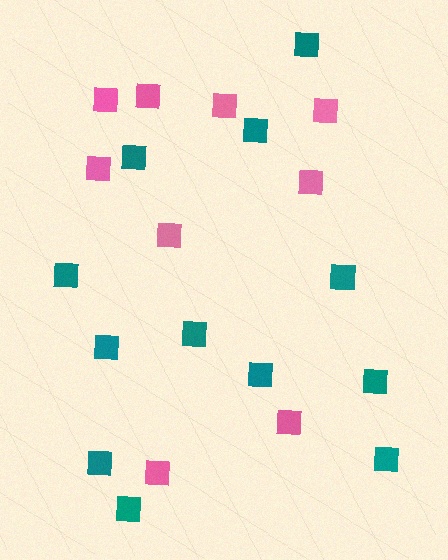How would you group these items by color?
There are 2 groups: one group of teal squares (12) and one group of pink squares (9).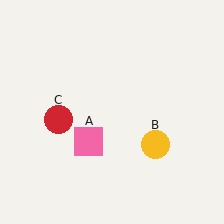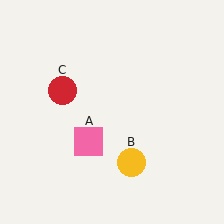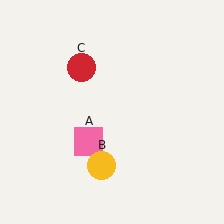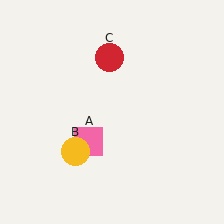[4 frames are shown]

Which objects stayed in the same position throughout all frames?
Pink square (object A) remained stationary.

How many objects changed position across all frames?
2 objects changed position: yellow circle (object B), red circle (object C).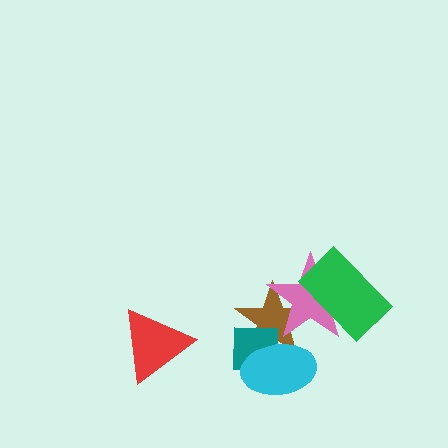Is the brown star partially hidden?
Yes, it is partially covered by another shape.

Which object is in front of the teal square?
The cyan ellipse is in front of the teal square.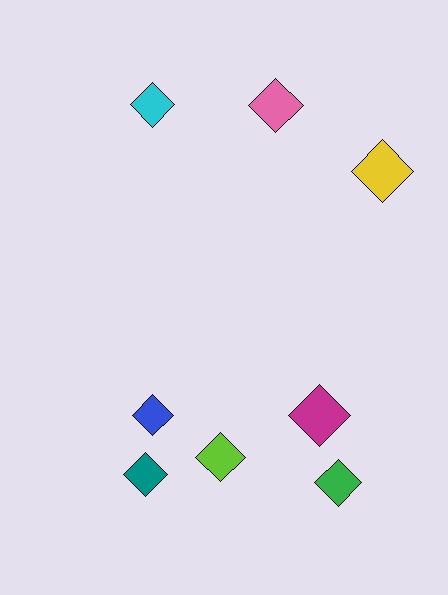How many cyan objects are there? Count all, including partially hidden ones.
There is 1 cyan object.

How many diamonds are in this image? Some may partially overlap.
There are 8 diamonds.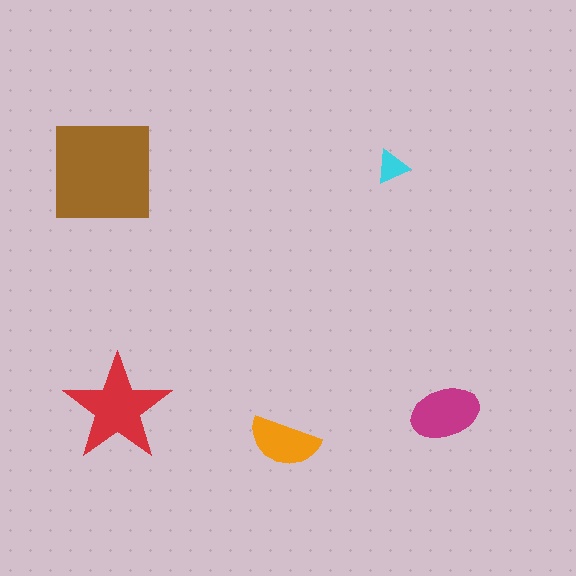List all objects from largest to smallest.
The brown square, the red star, the magenta ellipse, the orange semicircle, the cyan triangle.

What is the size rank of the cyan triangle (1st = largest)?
5th.